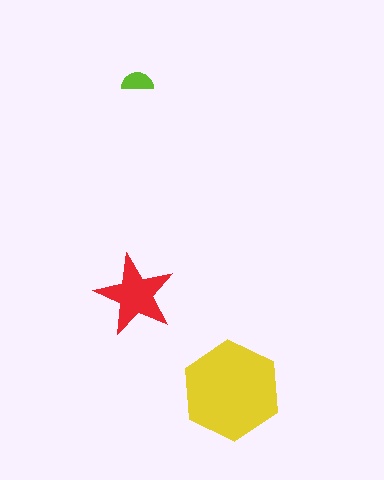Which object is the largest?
The yellow hexagon.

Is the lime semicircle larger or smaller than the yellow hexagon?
Smaller.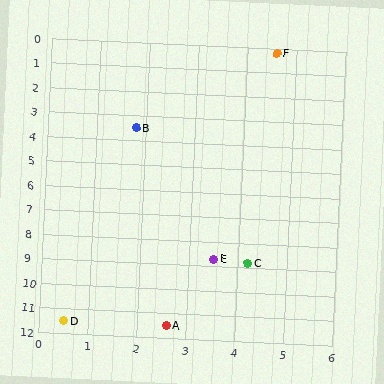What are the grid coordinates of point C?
Point C is at approximately (4.2, 8.8).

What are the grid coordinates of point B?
Point B is at approximately (1.8, 3.5).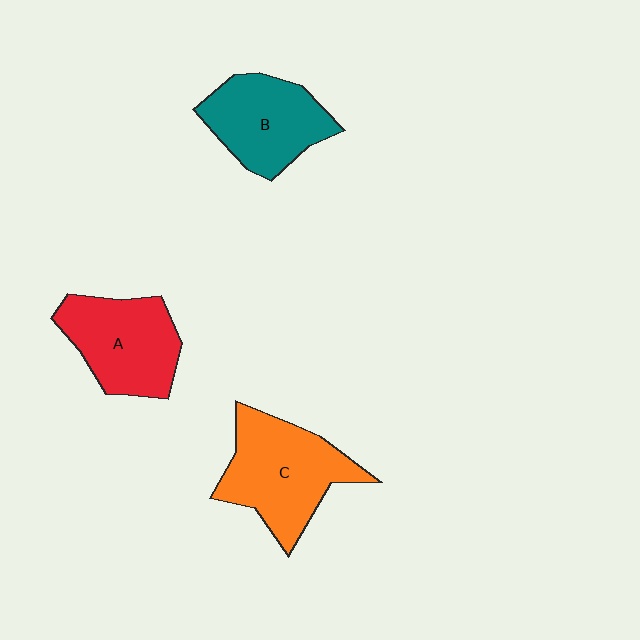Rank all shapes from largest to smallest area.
From largest to smallest: C (orange), A (red), B (teal).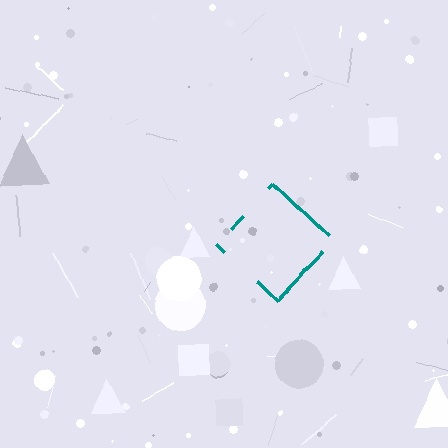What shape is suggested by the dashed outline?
The dashed outline suggests a diamond.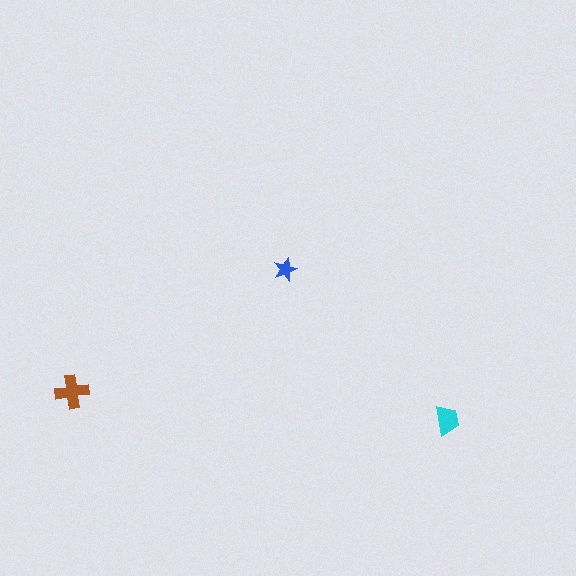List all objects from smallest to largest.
The blue star, the cyan trapezoid, the brown cross.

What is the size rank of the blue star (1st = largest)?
3rd.